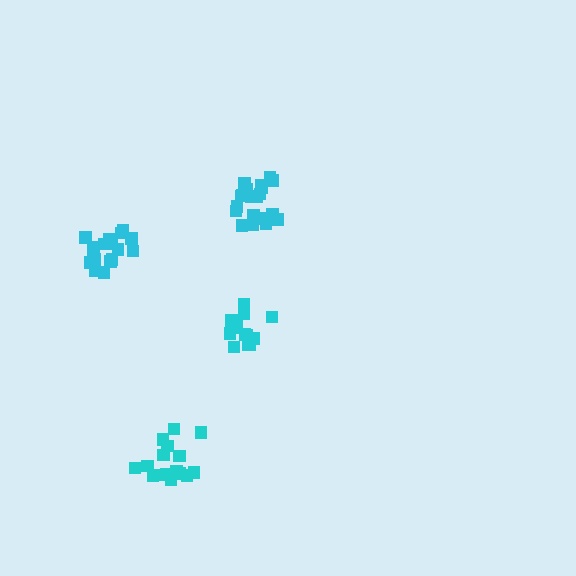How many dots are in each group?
Group 1: 17 dots, Group 2: 14 dots, Group 3: 18 dots, Group 4: 20 dots (69 total).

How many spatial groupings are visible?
There are 4 spatial groupings.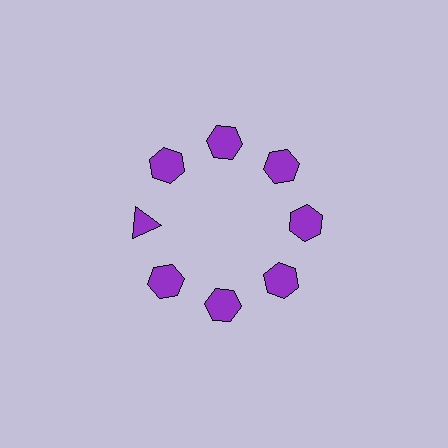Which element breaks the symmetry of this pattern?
The purple triangle at roughly the 9 o'clock position breaks the symmetry. All other shapes are purple hexagons.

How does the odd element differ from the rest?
It has a different shape: triangle instead of hexagon.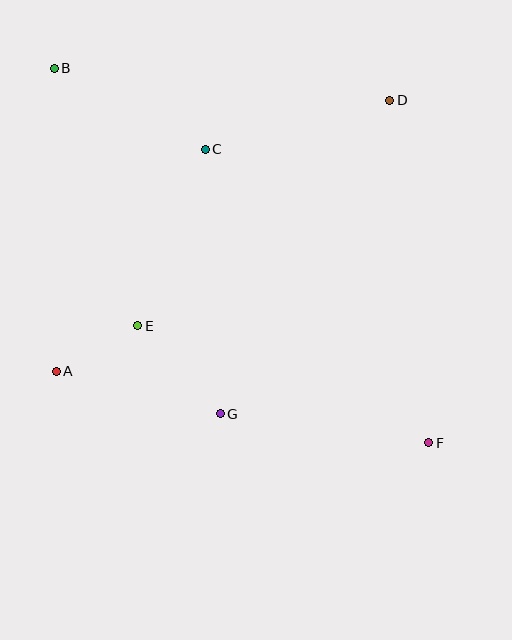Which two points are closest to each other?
Points A and E are closest to each other.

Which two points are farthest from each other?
Points B and F are farthest from each other.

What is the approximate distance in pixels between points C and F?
The distance between C and F is approximately 369 pixels.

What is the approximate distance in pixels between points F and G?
The distance between F and G is approximately 211 pixels.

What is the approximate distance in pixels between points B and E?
The distance between B and E is approximately 270 pixels.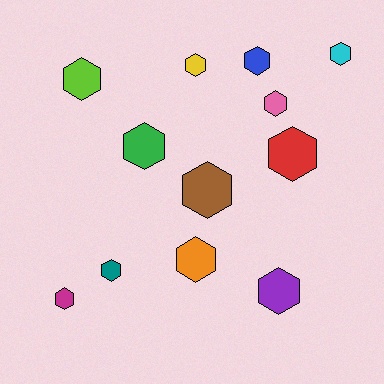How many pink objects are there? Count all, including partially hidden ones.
There is 1 pink object.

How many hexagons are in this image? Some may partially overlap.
There are 12 hexagons.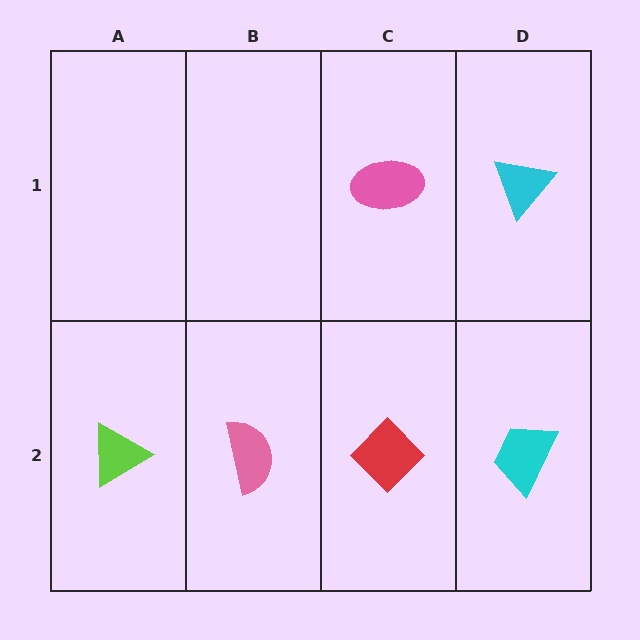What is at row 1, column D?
A cyan triangle.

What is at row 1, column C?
A pink ellipse.